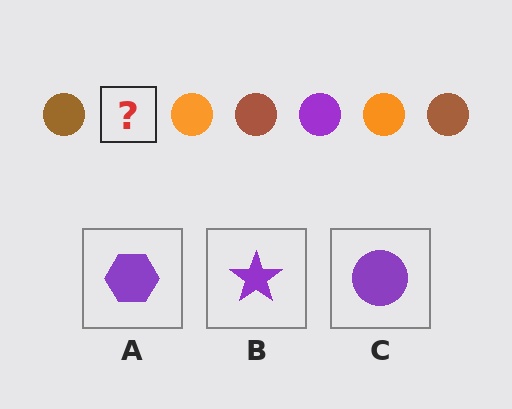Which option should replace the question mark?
Option C.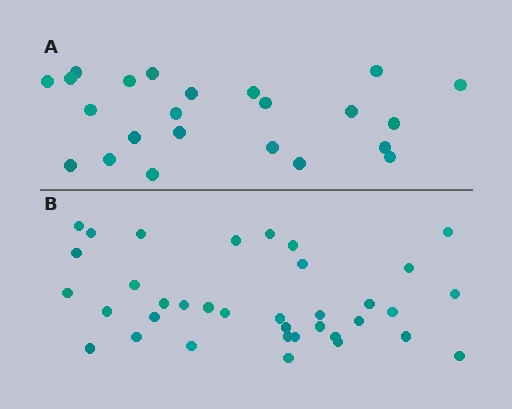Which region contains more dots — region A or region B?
Region B (the bottom region) has more dots.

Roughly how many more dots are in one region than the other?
Region B has approximately 15 more dots than region A.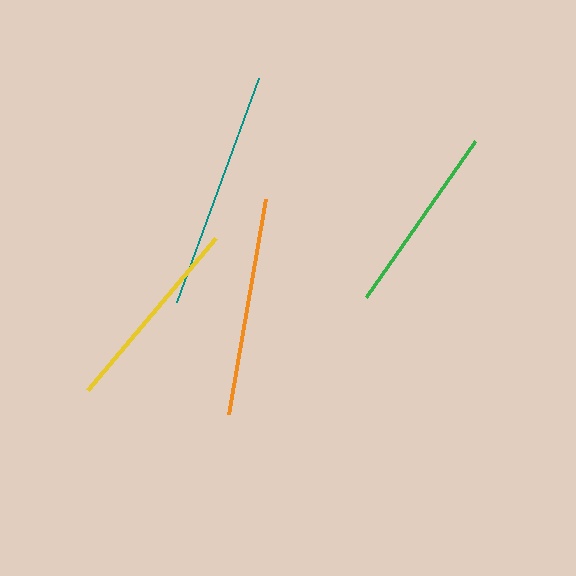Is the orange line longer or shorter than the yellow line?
The orange line is longer than the yellow line.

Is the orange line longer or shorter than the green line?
The orange line is longer than the green line.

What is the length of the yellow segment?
The yellow segment is approximately 198 pixels long.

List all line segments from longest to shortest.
From longest to shortest: teal, orange, yellow, green.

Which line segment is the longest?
The teal line is the longest at approximately 238 pixels.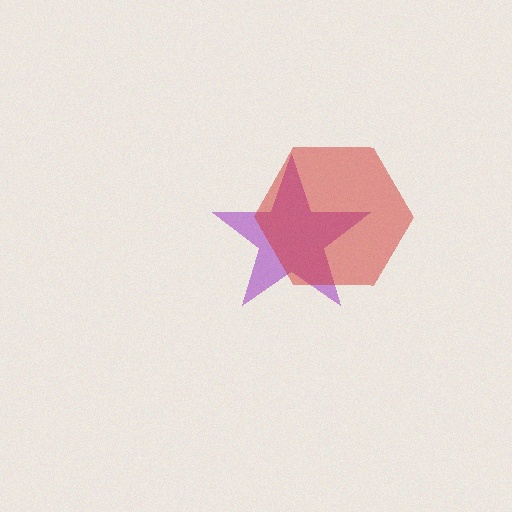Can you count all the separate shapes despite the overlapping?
Yes, there are 2 separate shapes.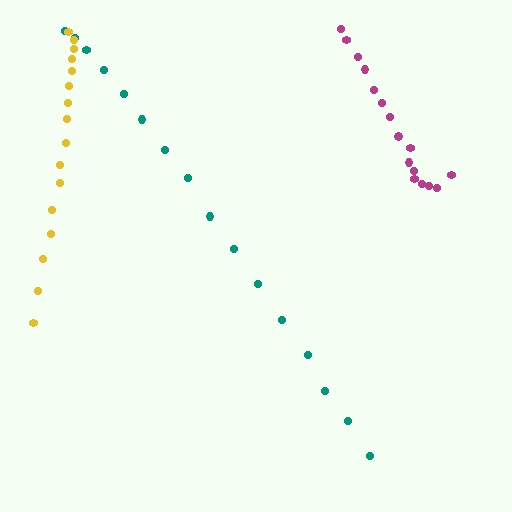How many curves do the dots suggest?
There are 3 distinct paths.